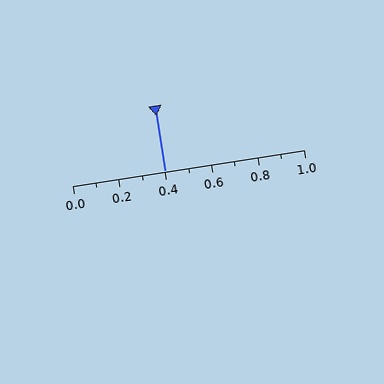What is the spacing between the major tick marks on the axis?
The major ticks are spaced 0.2 apart.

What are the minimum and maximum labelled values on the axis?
The axis runs from 0.0 to 1.0.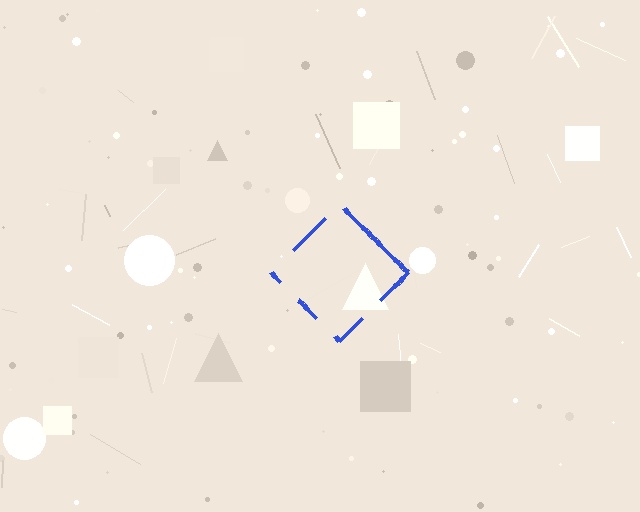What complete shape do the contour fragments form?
The contour fragments form a diamond.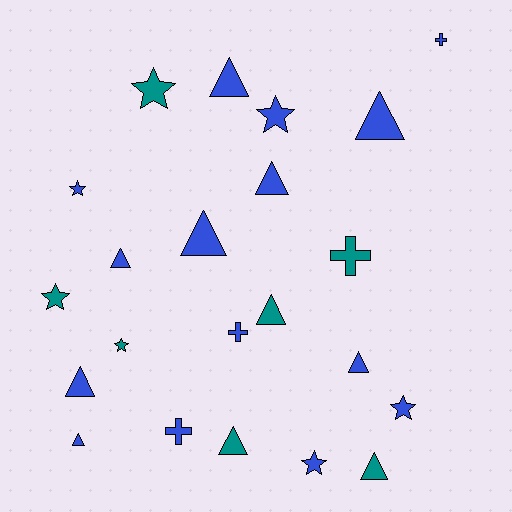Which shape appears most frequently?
Triangle, with 11 objects.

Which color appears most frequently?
Blue, with 15 objects.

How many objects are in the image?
There are 22 objects.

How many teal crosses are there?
There is 1 teal cross.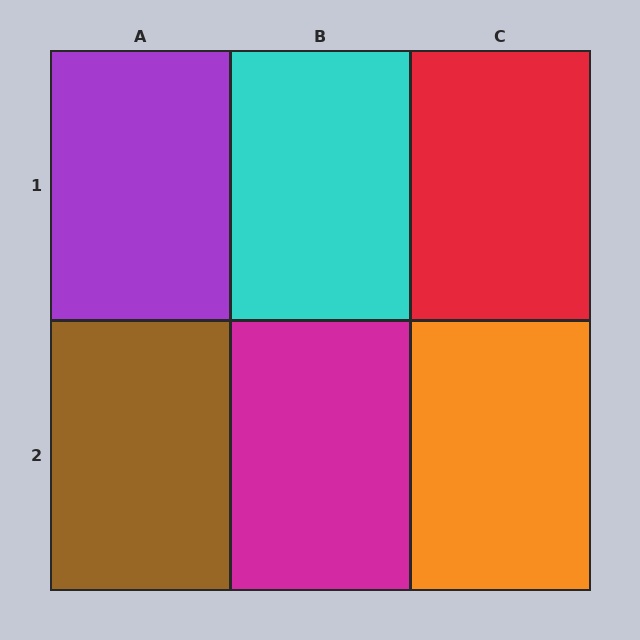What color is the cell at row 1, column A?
Purple.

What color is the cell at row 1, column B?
Cyan.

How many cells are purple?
1 cell is purple.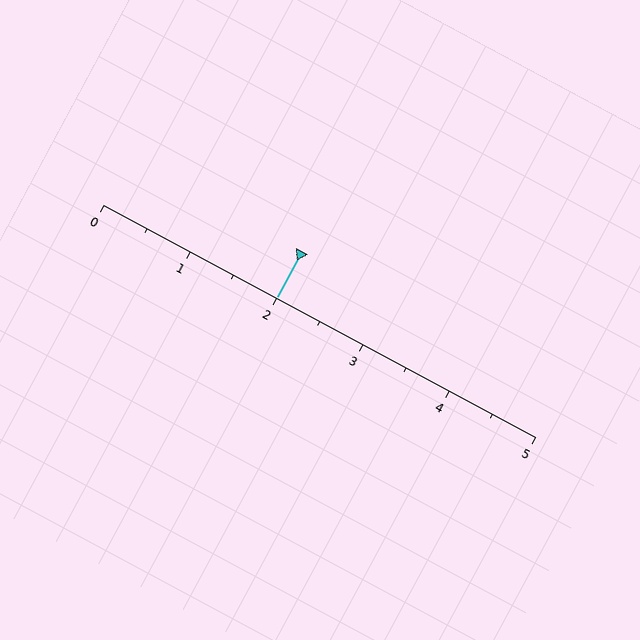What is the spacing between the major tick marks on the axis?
The major ticks are spaced 1 apart.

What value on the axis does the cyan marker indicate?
The marker indicates approximately 2.